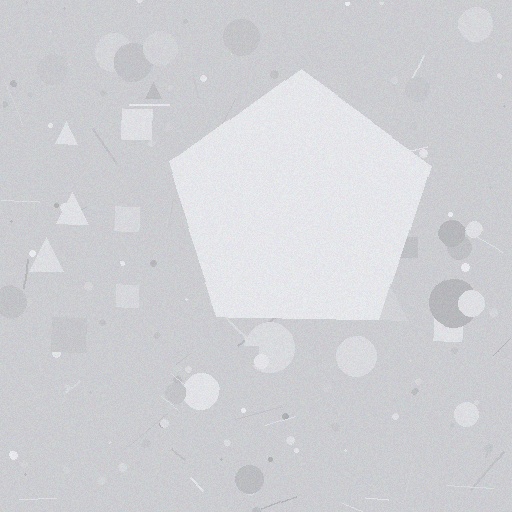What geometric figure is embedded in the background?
A pentagon is embedded in the background.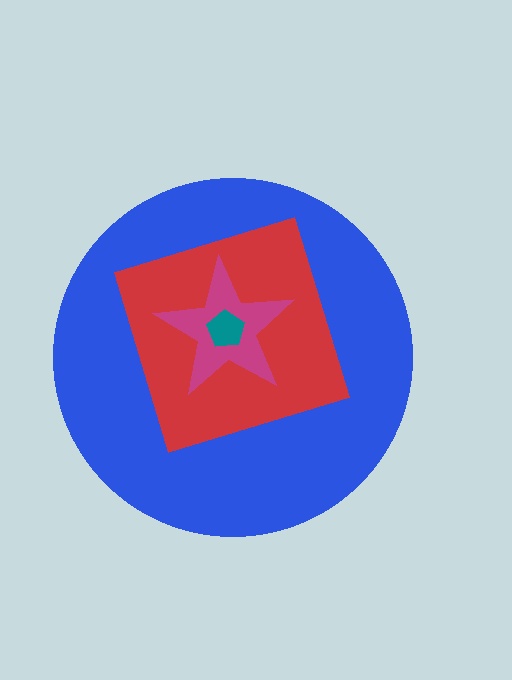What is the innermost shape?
The teal pentagon.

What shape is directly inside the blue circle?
The red diamond.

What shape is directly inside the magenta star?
The teal pentagon.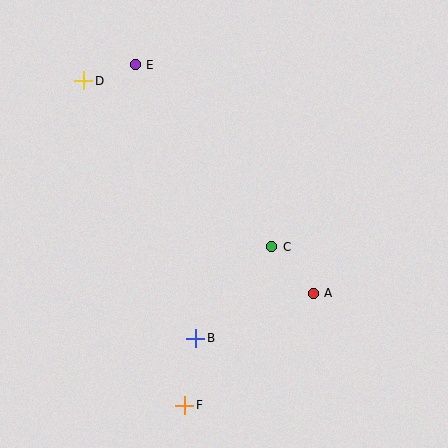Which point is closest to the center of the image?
Point C at (272, 246) is closest to the center.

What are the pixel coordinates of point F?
Point F is at (185, 405).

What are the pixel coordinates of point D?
Point D is at (83, 81).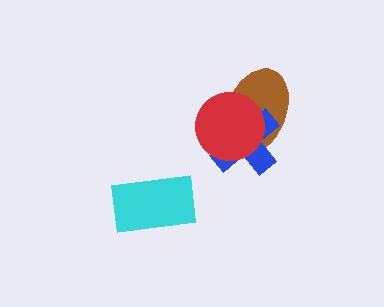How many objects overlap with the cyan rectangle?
0 objects overlap with the cyan rectangle.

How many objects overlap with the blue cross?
2 objects overlap with the blue cross.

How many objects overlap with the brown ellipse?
2 objects overlap with the brown ellipse.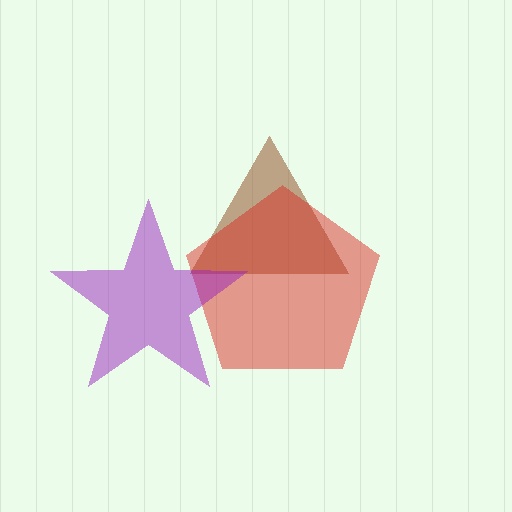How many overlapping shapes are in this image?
There are 3 overlapping shapes in the image.